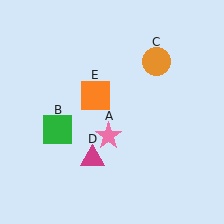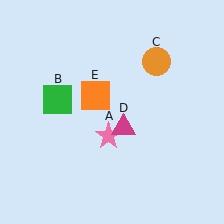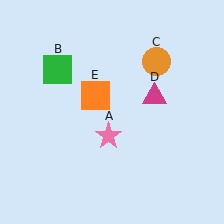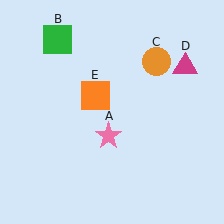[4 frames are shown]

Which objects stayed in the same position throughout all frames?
Pink star (object A) and orange circle (object C) and orange square (object E) remained stationary.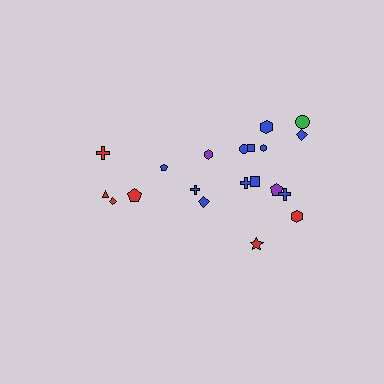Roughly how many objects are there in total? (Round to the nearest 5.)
Roughly 20 objects in total.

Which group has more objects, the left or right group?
The right group.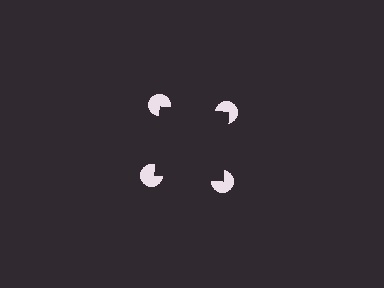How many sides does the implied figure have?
4 sides.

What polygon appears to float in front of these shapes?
An illusory square — its edges are inferred from the aligned wedge cuts in the pac-man discs, not physically drawn.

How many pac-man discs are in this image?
There are 4 — one at each vertex of the illusory square.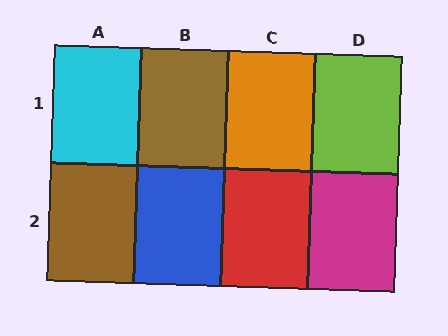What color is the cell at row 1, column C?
Orange.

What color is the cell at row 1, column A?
Cyan.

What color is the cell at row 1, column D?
Lime.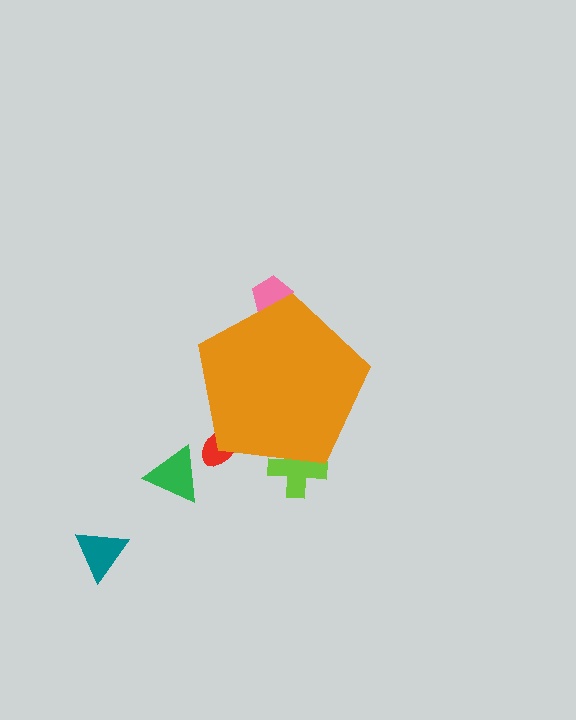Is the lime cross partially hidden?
Yes, the lime cross is partially hidden behind the orange pentagon.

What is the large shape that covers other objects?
An orange pentagon.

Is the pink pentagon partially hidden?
Yes, the pink pentagon is partially hidden behind the orange pentagon.